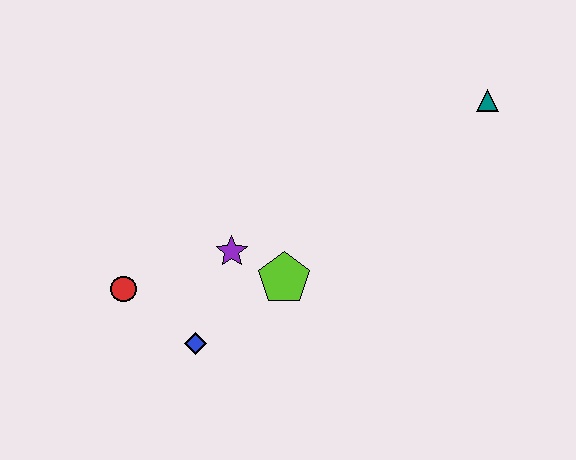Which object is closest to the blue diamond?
The red circle is closest to the blue diamond.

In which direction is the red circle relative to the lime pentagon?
The red circle is to the left of the lime pentagon.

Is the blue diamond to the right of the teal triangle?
No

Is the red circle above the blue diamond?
Yes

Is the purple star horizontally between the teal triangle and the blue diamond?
Yes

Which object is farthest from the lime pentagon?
The teal triangle is farthest from the lime pentagon.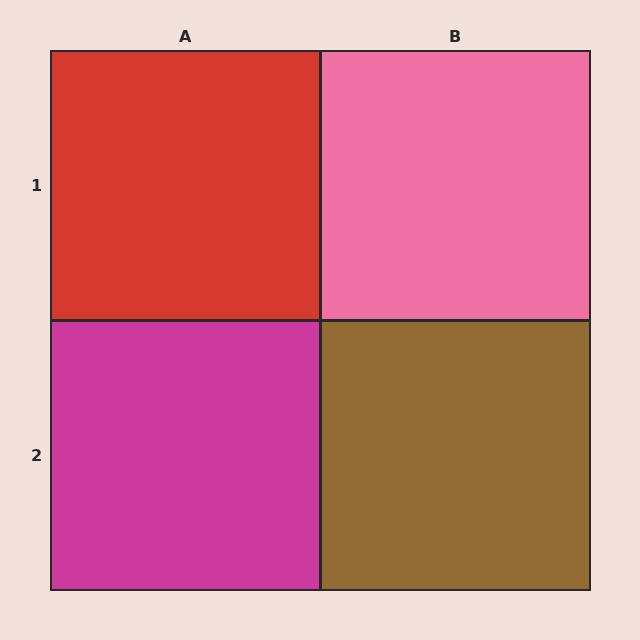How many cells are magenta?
1 cell is magenta.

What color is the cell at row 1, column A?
Red.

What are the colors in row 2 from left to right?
Magenta, brown.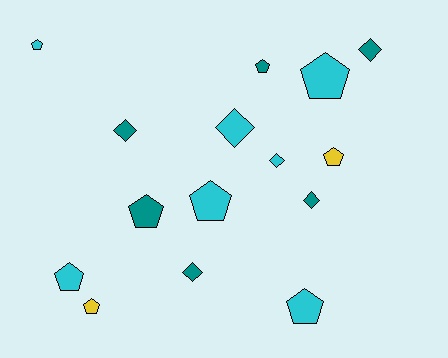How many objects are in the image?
There are 15 objects.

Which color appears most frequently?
Cyan, with 7 objects.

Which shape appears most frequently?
Pentagon, with 9 objects.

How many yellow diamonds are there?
There are no yellow diamonds.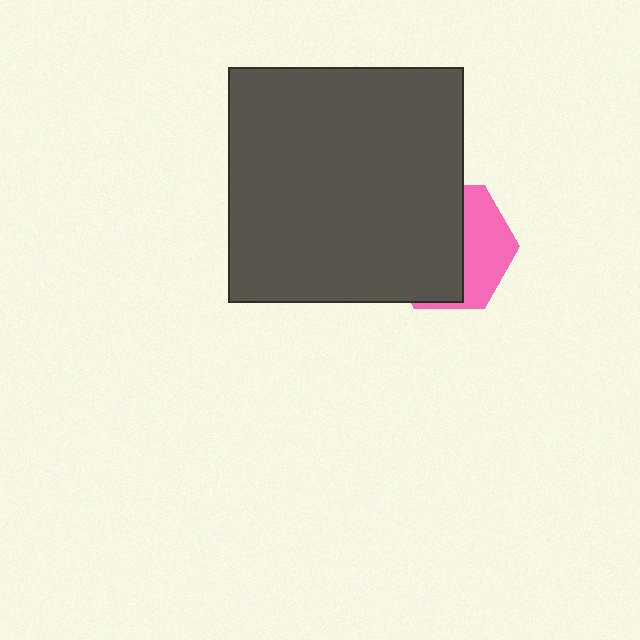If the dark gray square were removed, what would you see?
You would see the complete pink hexagon.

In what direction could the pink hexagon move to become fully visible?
The pink hexagon could move right. That would shift it out from behind the dark gray square entirely.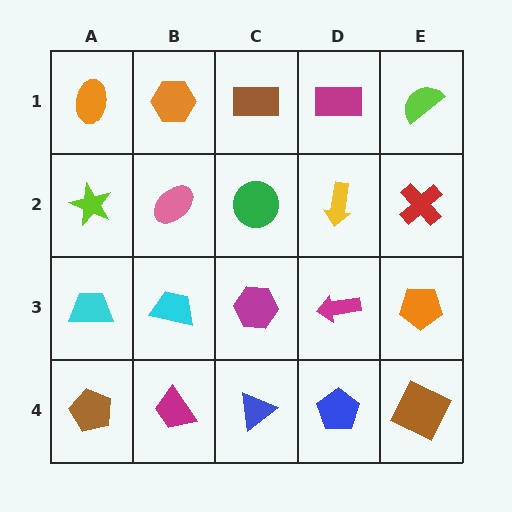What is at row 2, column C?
A green circle.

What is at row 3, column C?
A magenta hexagon.